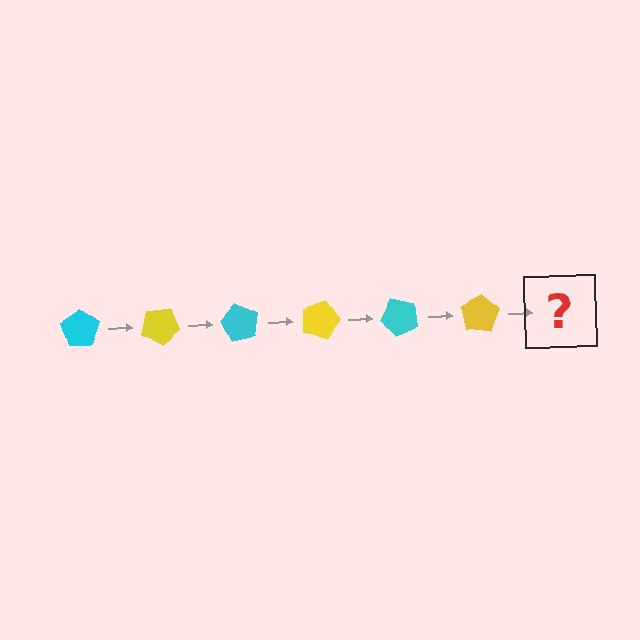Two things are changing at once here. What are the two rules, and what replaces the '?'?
The two rules are that it rotates 30 degrees each step and the color cycles through cyan and yellow. The '?' should be a cyan pentagon, rotated 180 degrees from the start.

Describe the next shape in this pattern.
It should be a cyan pentagon, rotated 180 degrees from the start.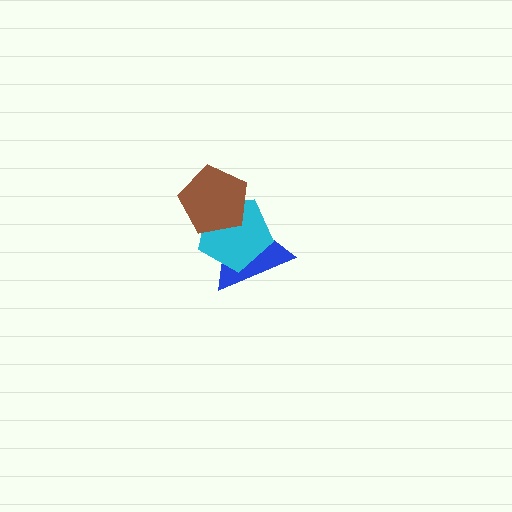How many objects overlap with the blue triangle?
2 objects overlap with the blue triangle.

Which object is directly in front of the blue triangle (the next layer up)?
The cyan pentagon is directly in front of the blue triangle.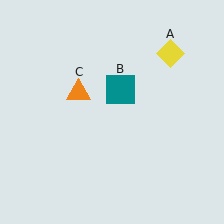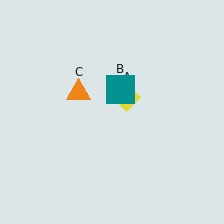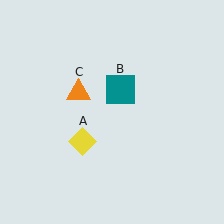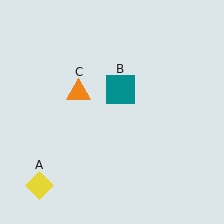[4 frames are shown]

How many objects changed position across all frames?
1 object changed position: yellow diamond (object A).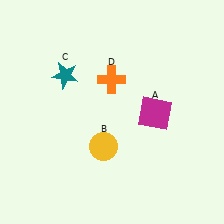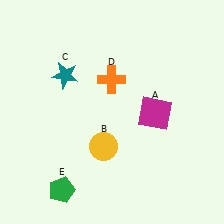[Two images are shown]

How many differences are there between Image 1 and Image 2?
There is 1 difference between the two images.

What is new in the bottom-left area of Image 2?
A green pentagon (E) was added in the bottom-left area of Image 2.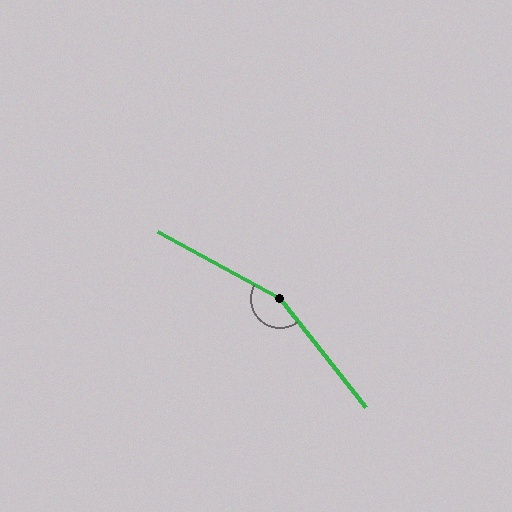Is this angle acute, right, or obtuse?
It is obtuse.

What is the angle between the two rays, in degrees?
Approximately 157 degrees.